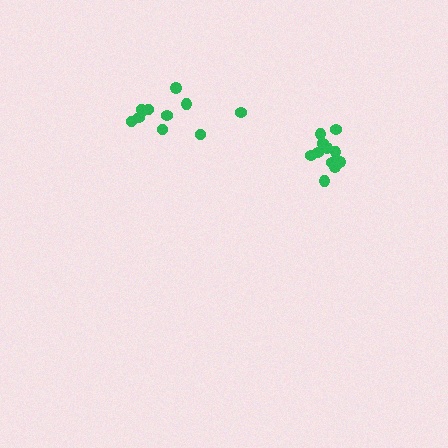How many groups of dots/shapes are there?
There are 2 groups.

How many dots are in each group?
Group 1: 11 dots, Group 2: 11 dots (22 total).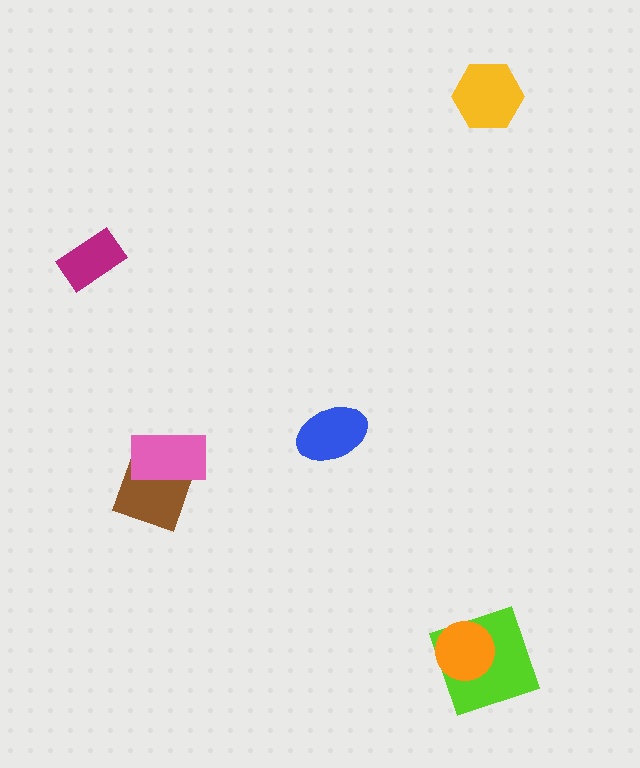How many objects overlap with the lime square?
1 object overlaps with the lime square.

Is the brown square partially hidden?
Yes, it is partially covered by another shape.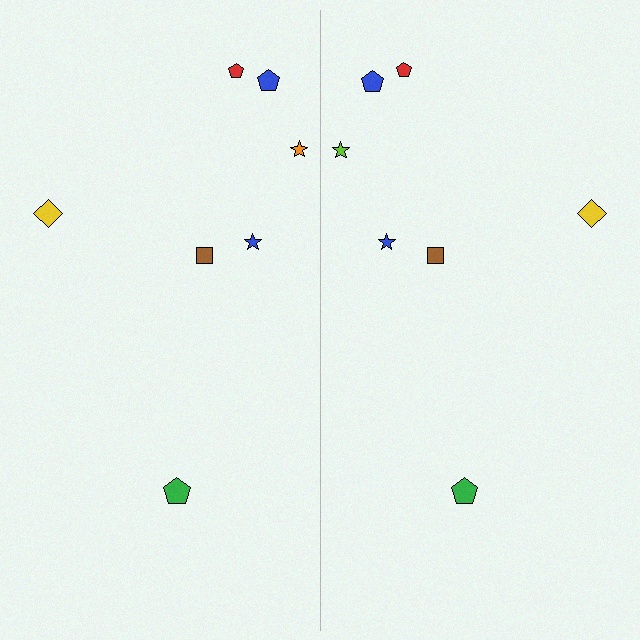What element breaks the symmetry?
The lime star on the right side breaks the symmetry — its mirror counterpart is orange.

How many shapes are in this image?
There are 14 shapes in this image.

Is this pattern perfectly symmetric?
No, the pattern is not perfectly symmetric. The lime star on the right side breaks the symmetry — its mirror counterpart is orange.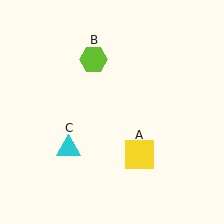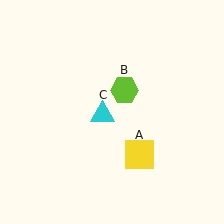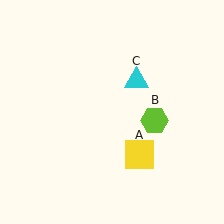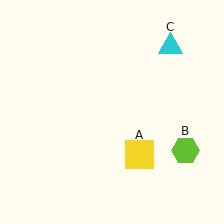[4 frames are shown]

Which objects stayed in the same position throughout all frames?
Yellow square (object A) remained stationary.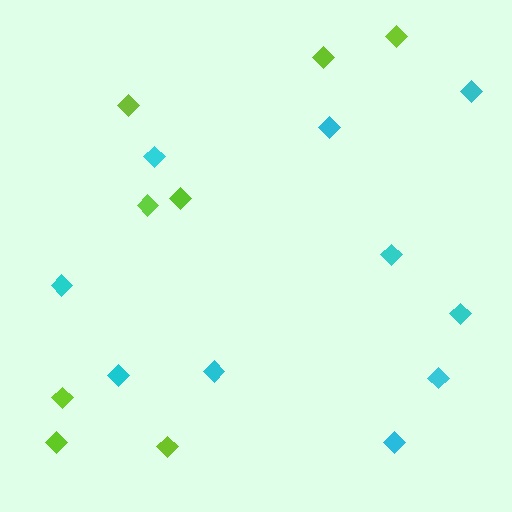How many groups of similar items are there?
There are 2 groups: one group of lime diamonds (8) and one group of cyan diamonds (10).